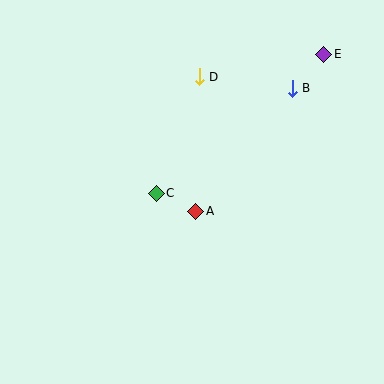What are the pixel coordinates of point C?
Point C is at (156, 193).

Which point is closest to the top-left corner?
Point D is closest to the top-left corner.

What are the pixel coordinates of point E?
Point E is at (324, 54).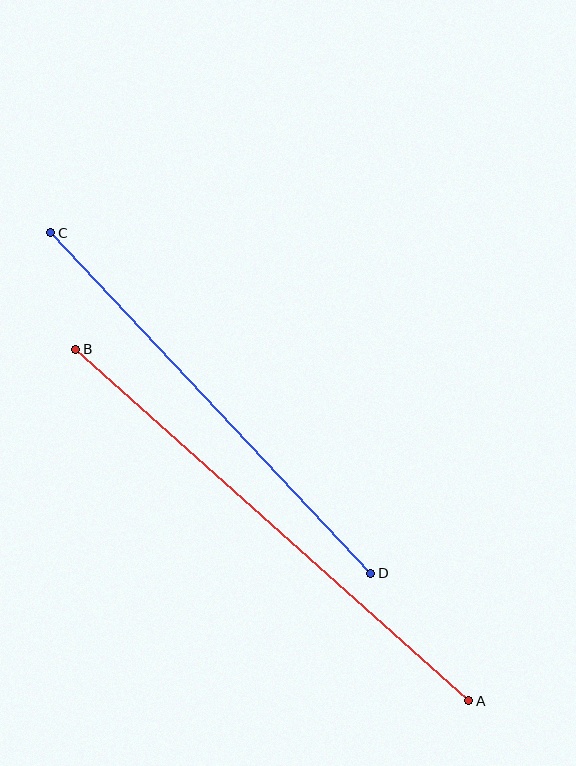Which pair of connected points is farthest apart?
Points A and B are farthest apart.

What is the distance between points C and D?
The distance is approximately 467 pixels.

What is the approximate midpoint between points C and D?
The midpoint is at approximately (211, 403) pixels.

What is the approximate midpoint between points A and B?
The midpoint is at approximately (272, 525) pixels.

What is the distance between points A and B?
The distance is approximately 527 pixels.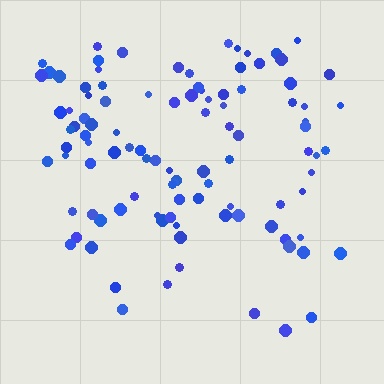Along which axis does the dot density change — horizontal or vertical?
Vertical.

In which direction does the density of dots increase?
From bottom to top, with the top side densest.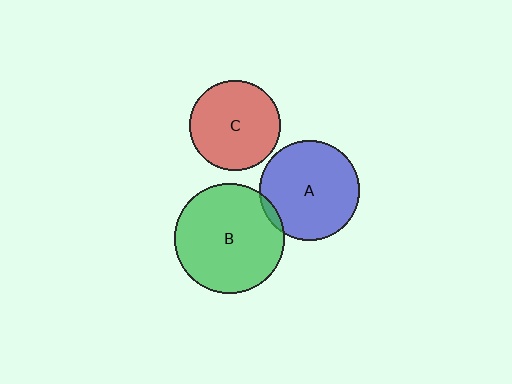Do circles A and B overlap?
Yes.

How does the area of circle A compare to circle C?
Approximately 1.2 times.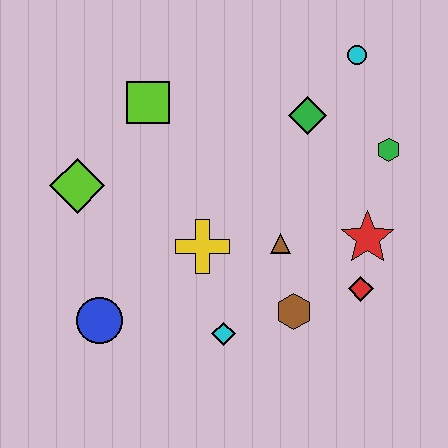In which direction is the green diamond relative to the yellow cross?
The green diamond is above the yellow cross.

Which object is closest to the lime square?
The lime diamond is closest to the lime square.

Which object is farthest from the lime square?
The red diamond is farthest from the lime square.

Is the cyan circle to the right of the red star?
No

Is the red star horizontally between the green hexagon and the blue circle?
Yes